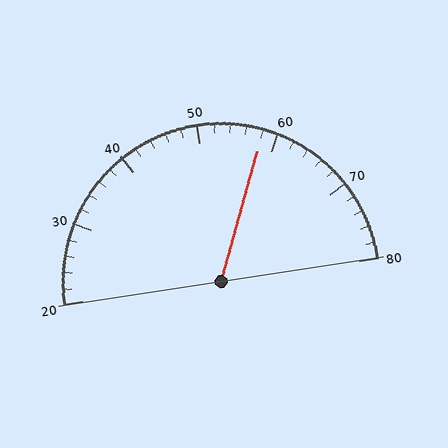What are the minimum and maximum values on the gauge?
The gauge ranges from 20 to 80.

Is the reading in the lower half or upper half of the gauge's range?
The reading is in the upper half of the range (20 to 80).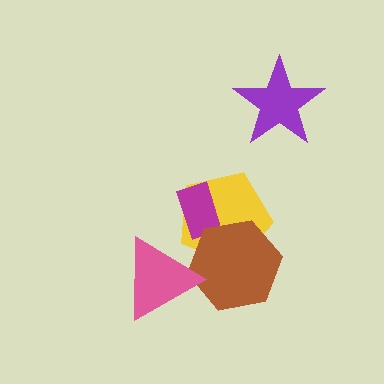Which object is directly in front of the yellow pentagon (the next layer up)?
The magenta rectangle is directly in front of the yellow pentagon.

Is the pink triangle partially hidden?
No, no other shape covers it.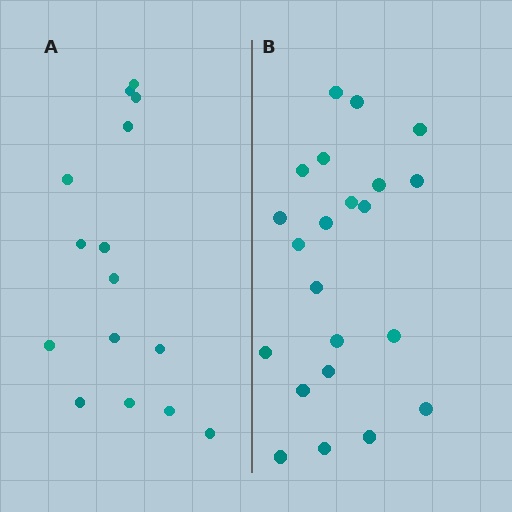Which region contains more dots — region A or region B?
Region B (the right region) has more dots.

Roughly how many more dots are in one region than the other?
Region B has roughly 8 or so more dots than region A.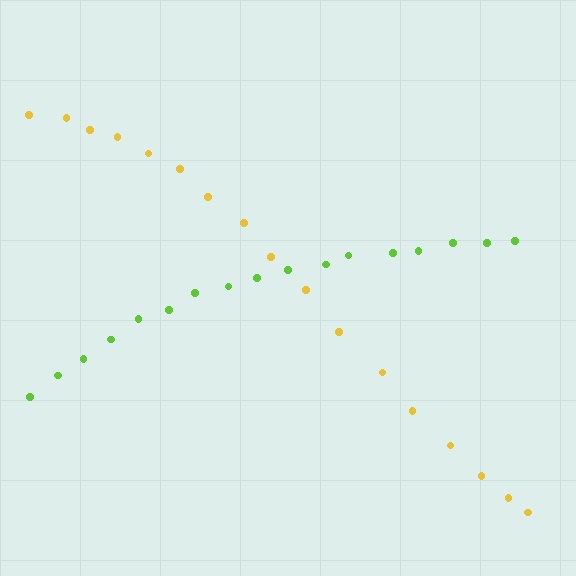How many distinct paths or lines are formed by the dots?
There are 2 distinct paths.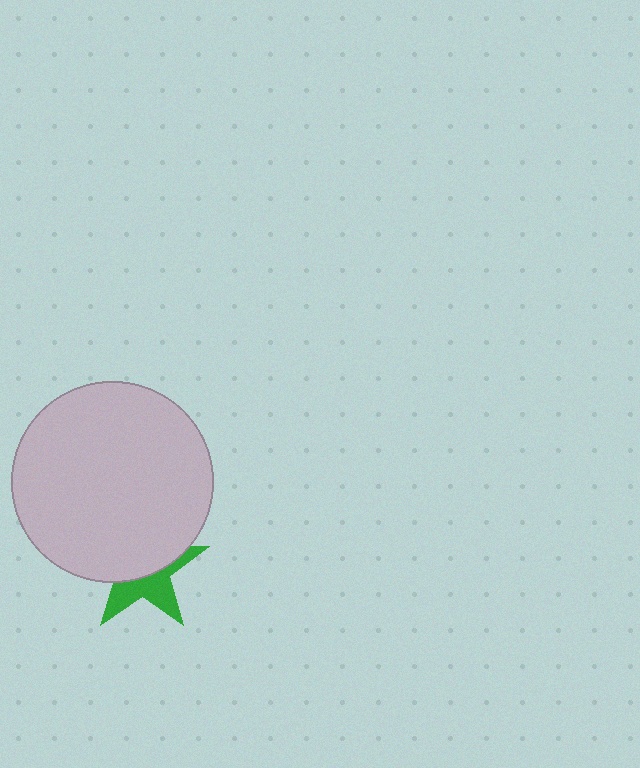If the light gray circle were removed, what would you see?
You would see the complete green star.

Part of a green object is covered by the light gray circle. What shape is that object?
It is a star.